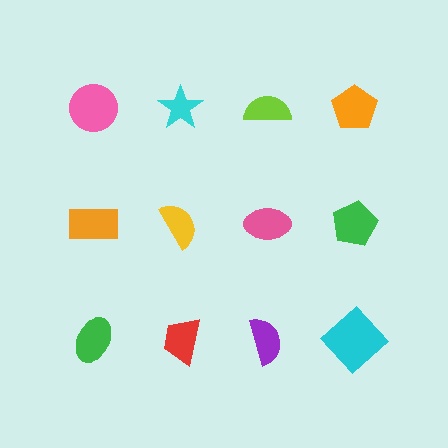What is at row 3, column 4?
A cyan diamond.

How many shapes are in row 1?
4 shapes.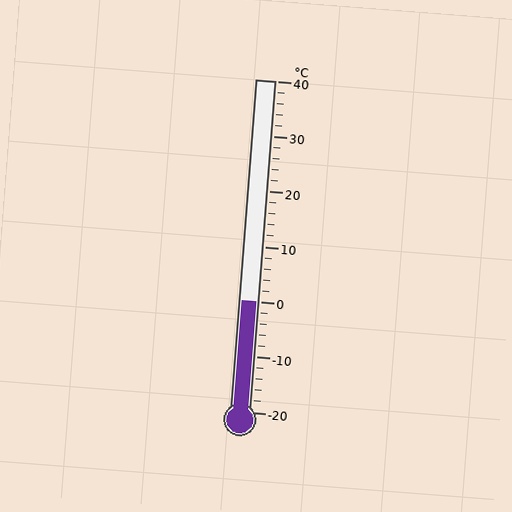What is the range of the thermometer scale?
The thermometer scale ranges from -20°C to 40°C.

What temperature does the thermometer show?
The thermometer shows approximately 0°C.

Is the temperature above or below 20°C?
The temperature is below 20°C.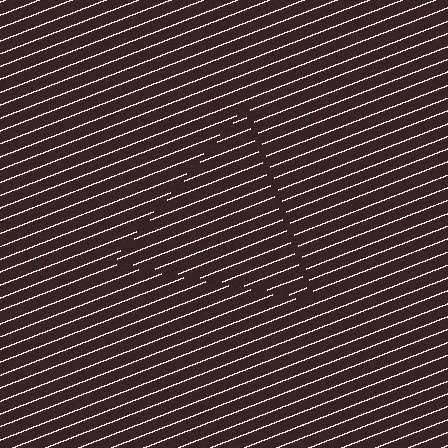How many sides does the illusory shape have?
3 sides — the line-ends trace a triangle.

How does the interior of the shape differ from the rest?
The interior of the shape contains the same grating, shifted by half a period — the contour is defined by the phase discontinuity where line-ends from the inner and outer gratings abut.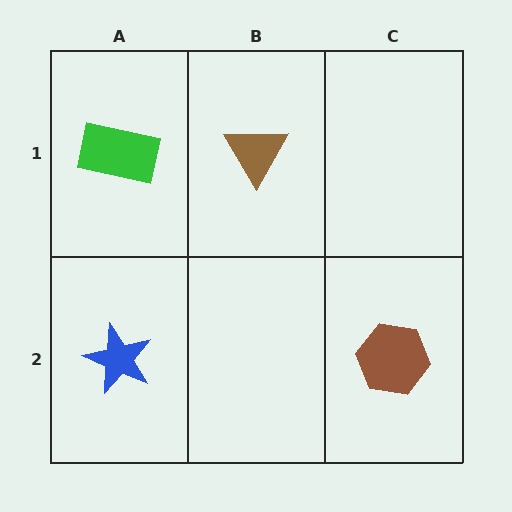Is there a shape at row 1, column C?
No, that cell is empty.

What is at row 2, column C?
A brown hexagon.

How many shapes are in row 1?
2 shapes.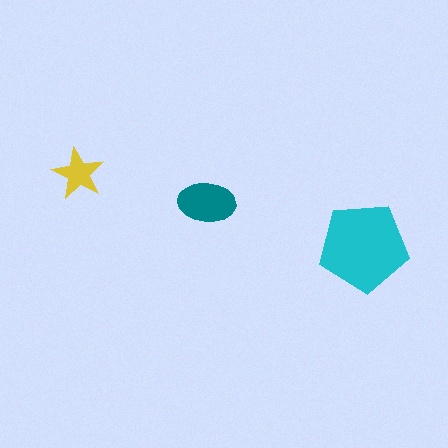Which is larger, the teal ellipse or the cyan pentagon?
The cyan pentagon.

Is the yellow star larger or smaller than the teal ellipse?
Smaller.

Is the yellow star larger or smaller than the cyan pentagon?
Smaller.